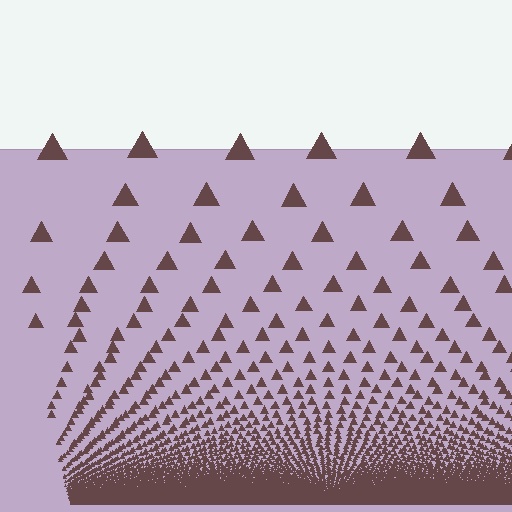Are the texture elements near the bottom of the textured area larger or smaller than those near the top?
Smaller. The gradient is inverted — elements near the bottom are smaller and denser.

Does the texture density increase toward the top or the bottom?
Density increases toward the bottom.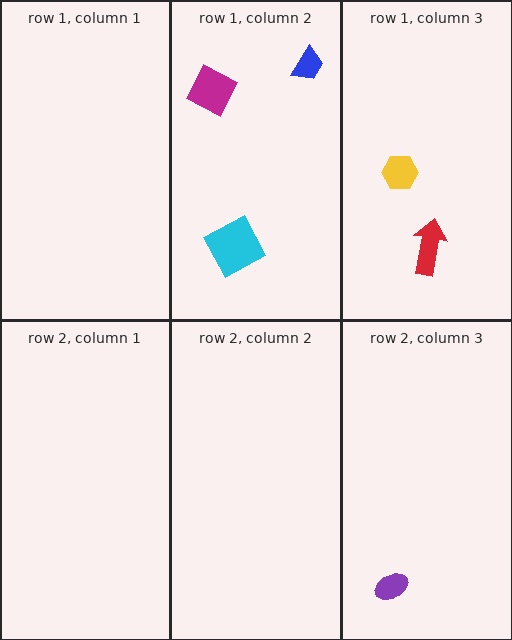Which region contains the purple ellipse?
The row 2, column 3 region.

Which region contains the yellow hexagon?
The row 1, column 3 region.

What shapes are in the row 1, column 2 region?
The blue trapezoid, the magenta diamond, the cyan square.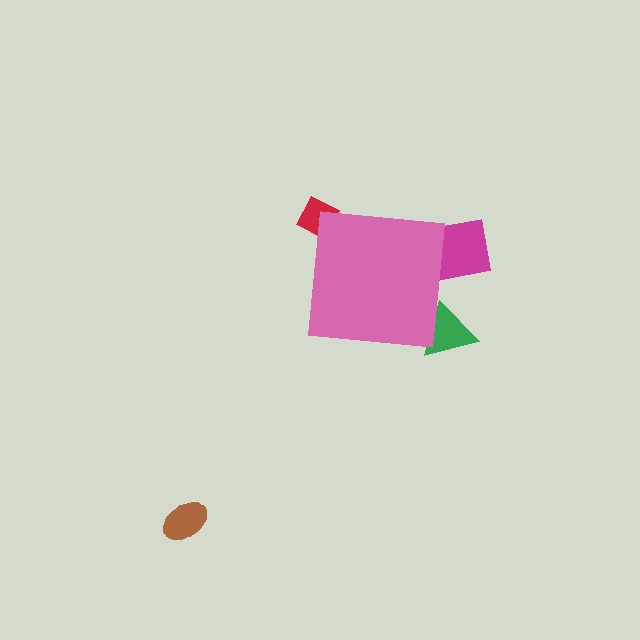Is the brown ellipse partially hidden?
No, the brown ellipse is fully visible.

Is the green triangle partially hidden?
Yes, the green triangle is partially hidden behind the pink square.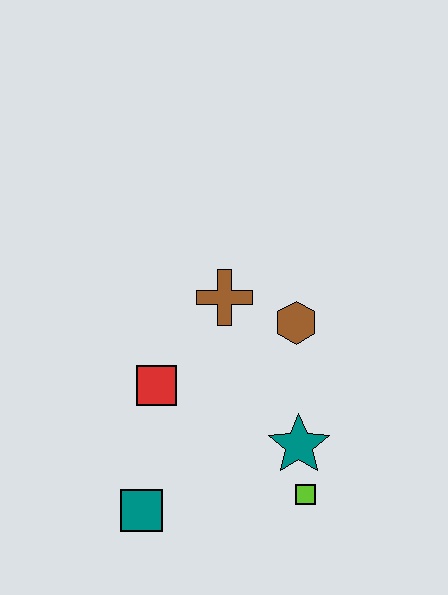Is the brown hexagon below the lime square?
No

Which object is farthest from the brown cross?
The teal square is farthest from the brown cross.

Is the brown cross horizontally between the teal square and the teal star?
Yes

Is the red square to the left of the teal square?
No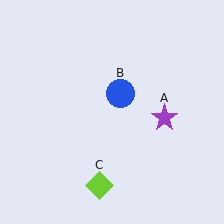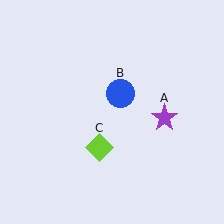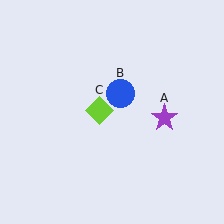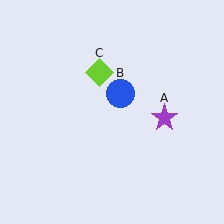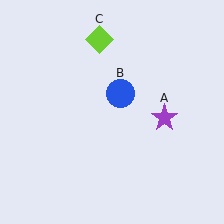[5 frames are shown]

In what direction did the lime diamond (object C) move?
The lime diamond (object C) moved up.